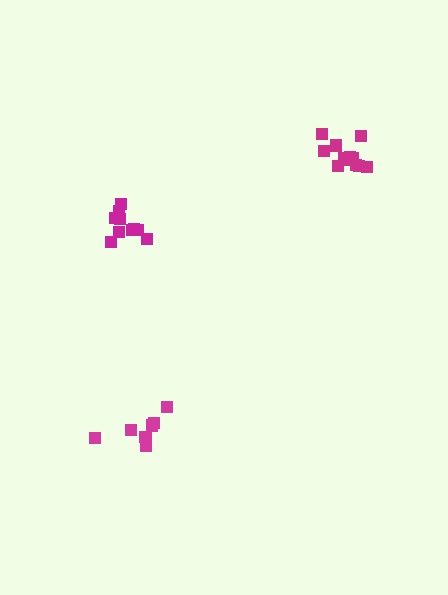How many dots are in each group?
Group 1: 10 dots, Group 2: 12 dots, Group 3: 7 dots (29 total).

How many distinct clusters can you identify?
There are 3 distinct clusters.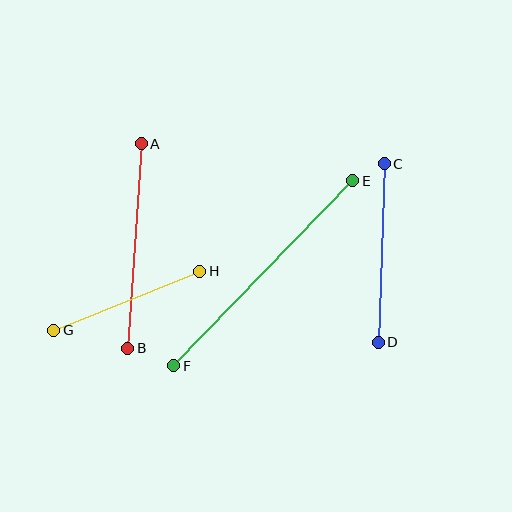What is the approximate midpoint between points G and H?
The midpoint is at approximately (127, 301) pixels.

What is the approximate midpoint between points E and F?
The midpoint is at approximately (263, 273) pixels.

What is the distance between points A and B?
The distance is approximately 205 pixels.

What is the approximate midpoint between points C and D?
The midpoint is at approximately (381, 253) pixels.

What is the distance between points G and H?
The distance is approximately 157 pixels.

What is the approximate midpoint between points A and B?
The midpoint is at approximately (135, 246) pixels.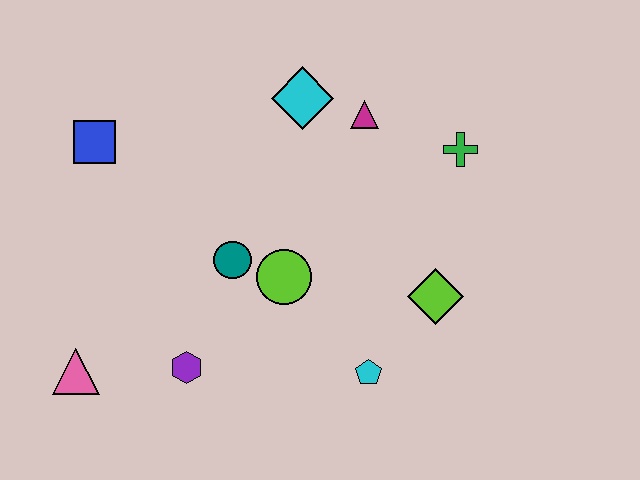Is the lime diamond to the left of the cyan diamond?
No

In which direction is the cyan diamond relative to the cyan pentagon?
The cyan diamond is above the cyan pentagon.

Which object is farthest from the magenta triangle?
The pink triangle is farthest from the magenta triangle.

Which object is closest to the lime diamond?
The cyan pentagon is closest to the lime diamond.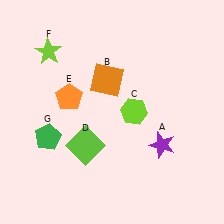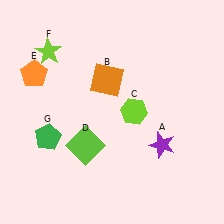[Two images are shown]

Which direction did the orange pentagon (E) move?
The orange pentagon (E) moved left.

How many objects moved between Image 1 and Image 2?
1 object moved between the two images.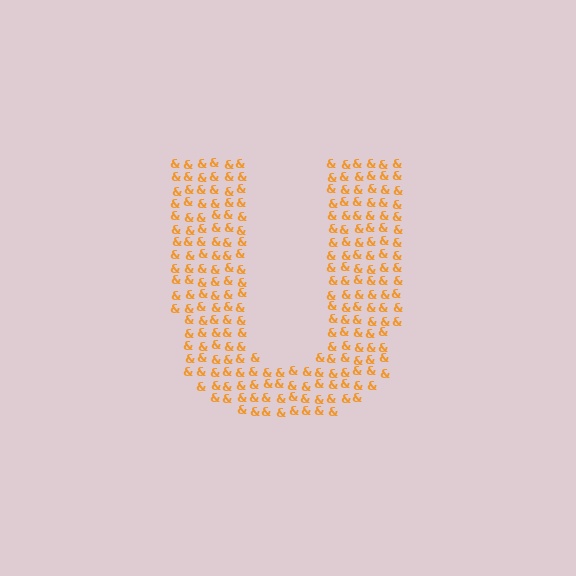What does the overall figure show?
The overall figure shows the letter U.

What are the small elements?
The small elements are ampersands.